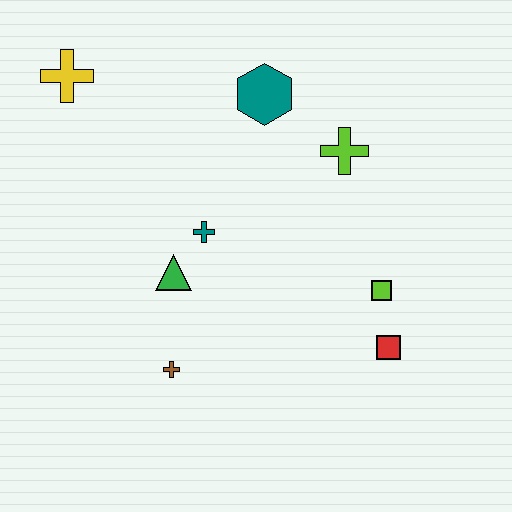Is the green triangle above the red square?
Yes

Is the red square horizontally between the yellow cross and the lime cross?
No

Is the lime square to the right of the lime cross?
Yes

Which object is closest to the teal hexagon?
The lime cross is closest to the teal hexagon.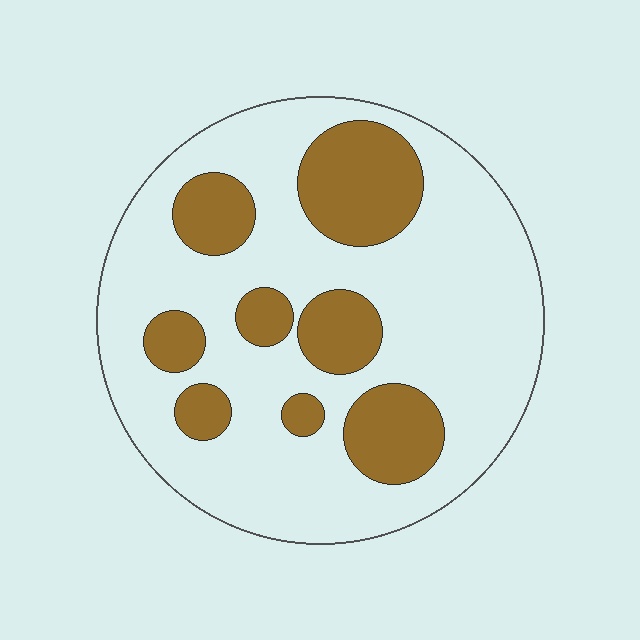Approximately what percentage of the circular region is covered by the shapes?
Approximately 25%.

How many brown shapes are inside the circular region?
8.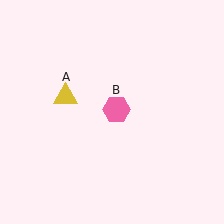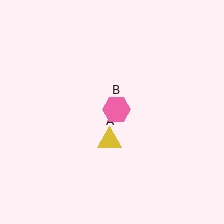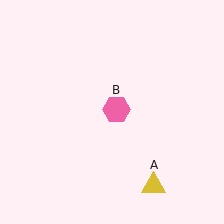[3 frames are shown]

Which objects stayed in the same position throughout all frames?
Pink hexagon (object B) remained stationary.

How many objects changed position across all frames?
1 object changed position: yellow triangle (object A).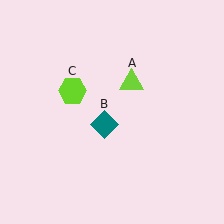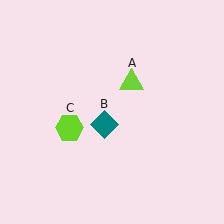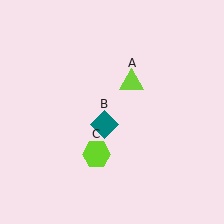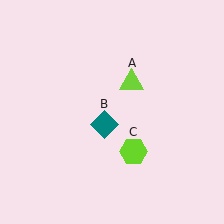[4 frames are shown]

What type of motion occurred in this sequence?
The lime hexagon (object C) rotated counterclockwise around the center of the scene.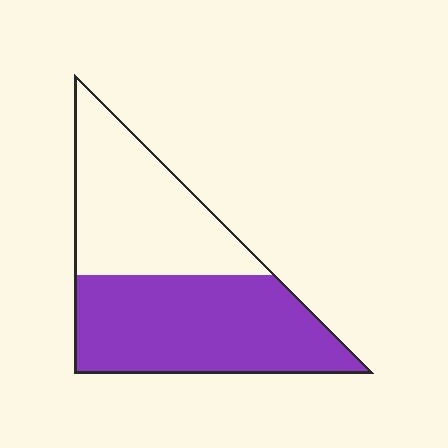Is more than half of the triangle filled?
Yes.